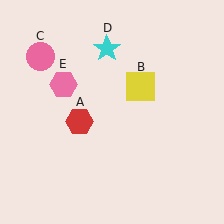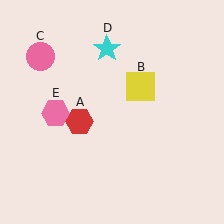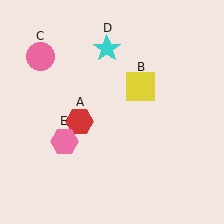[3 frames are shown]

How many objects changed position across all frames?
1 object changed position: pink hexagon (object E).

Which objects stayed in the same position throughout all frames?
Red hexagon (object A) and yellow square (object B) and pink circle (object C) and cyan star (object D) remained stationary.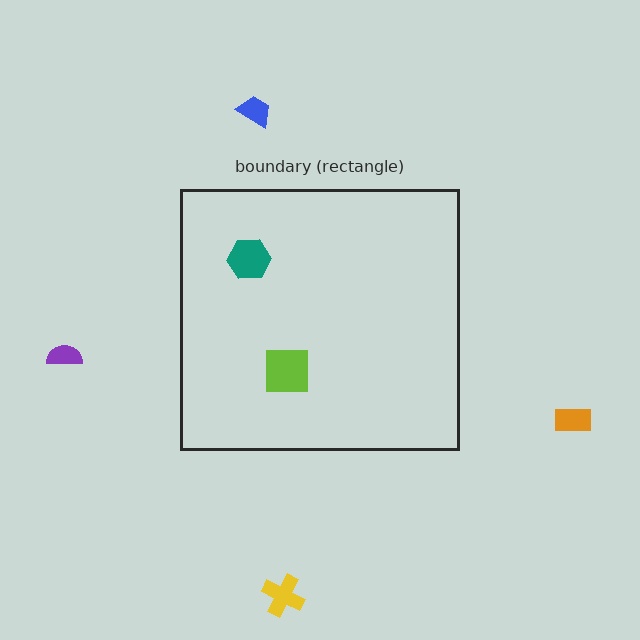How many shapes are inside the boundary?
2 inside, 4 outside.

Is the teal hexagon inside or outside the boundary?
Inside.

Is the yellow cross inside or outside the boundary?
Outside.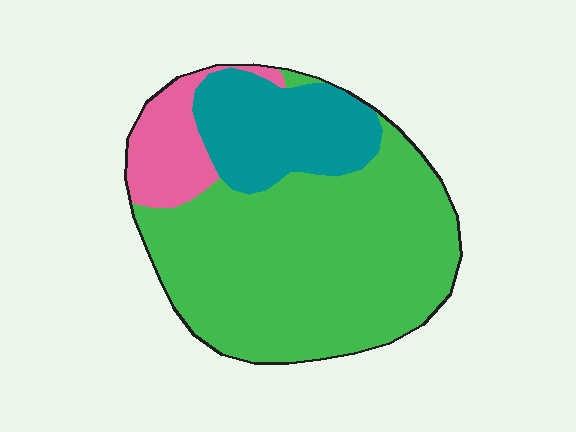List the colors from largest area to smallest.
From largest to smallest: green, teal, pink.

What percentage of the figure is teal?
Teal covers around 20% of the figure.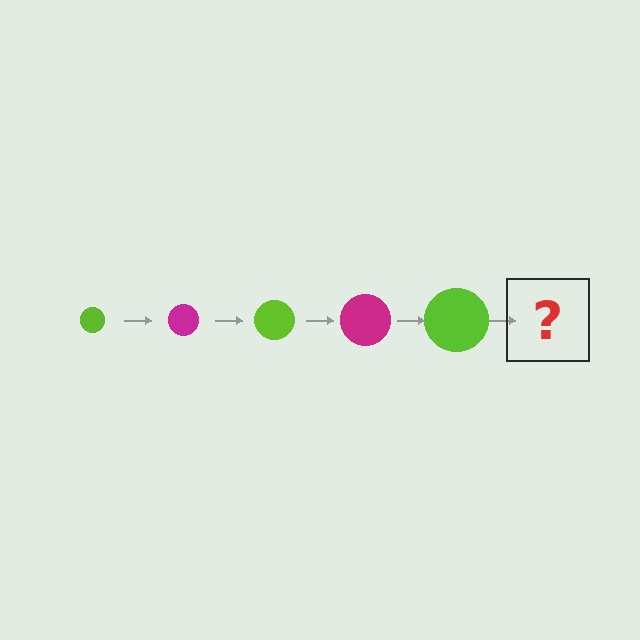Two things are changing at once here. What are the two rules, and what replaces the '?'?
The two rules are that the circle grows larger each step and the color cycles through lime and magenta. The '?' should be a magenta circle, larger than the previous one.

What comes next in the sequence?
The next element should be a magenta circle, larger than the previous one.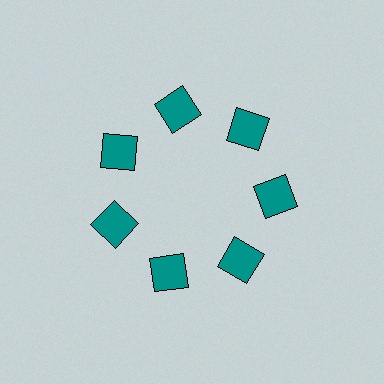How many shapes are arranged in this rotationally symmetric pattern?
There are 7 shapes, arranged in 7 groups of 1.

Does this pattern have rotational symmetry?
Yes, this pattern has 7-fold rotational symmetry. It looks the same after rotating 51 degrees around the center.